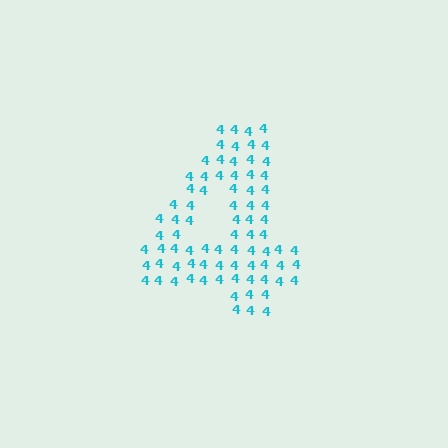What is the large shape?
The large shape is the digit 4.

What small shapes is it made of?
It is made of small digit 4's.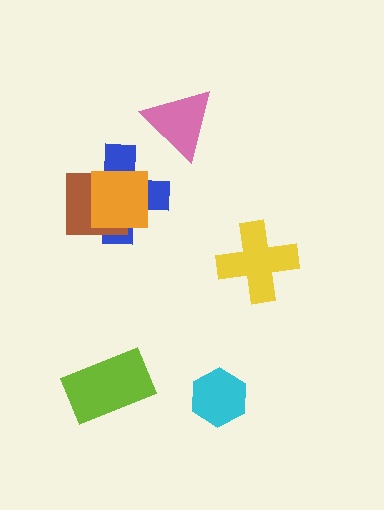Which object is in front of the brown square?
The orange square is in front of the brown square.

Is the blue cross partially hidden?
Yes, it is partially covered by another shape.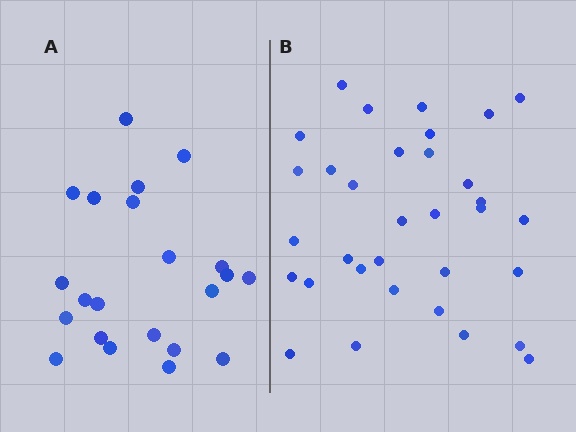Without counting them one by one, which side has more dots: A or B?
Region B (the right region) has more dots.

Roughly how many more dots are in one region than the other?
Region B has roughly 12 or so more dots than region A.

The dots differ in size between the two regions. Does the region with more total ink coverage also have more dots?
No. Region A has more total ink coverage because its dots are larger, but region B actually contains more individual dots. Total area can be misleading — the number of items is what matters here.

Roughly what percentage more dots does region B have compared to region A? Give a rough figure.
About 50% more.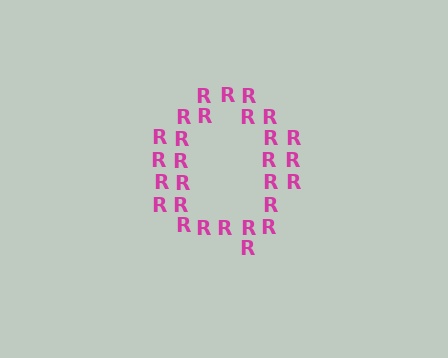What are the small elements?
The small elements are letter R's.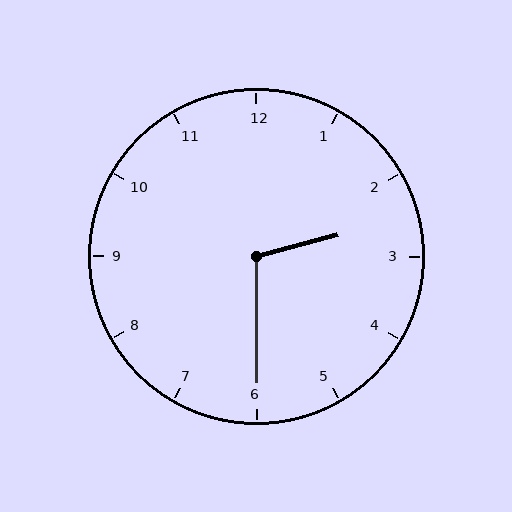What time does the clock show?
2:30.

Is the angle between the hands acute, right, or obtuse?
It is obtuse.